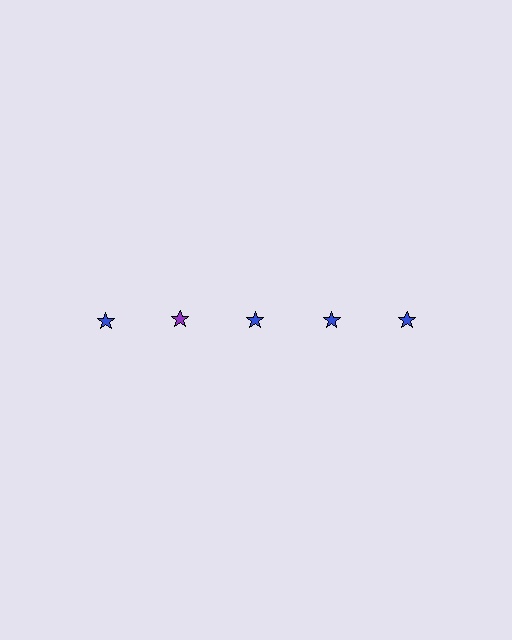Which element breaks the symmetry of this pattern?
The purple star in the top row, second from left column breaks the symmetry. All other shapes are blue stars.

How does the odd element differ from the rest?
It has a different color: purple instead of blue.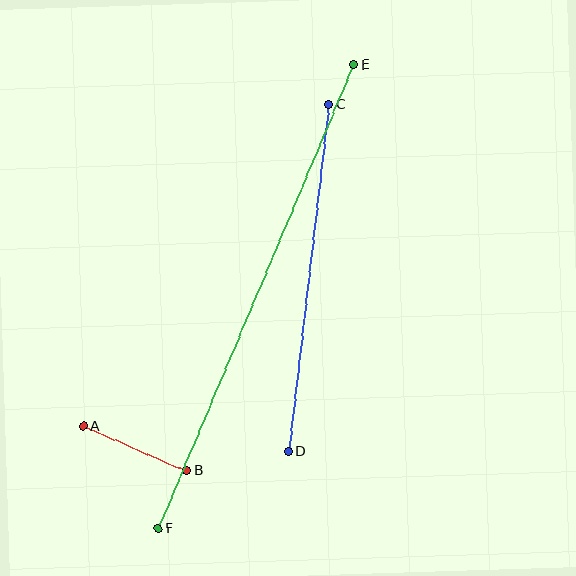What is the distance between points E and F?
The distance is approximately 503 pixels.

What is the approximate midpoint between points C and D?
The midpoint is at approximately (309, 278) pixels.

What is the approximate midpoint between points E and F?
The midpoint is at approximately (256, 297) pixels.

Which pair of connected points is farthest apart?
Points E and F are farthest apart.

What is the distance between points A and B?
The distance is approximately 112 pixels.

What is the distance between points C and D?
The distance is approximately 349 pixels.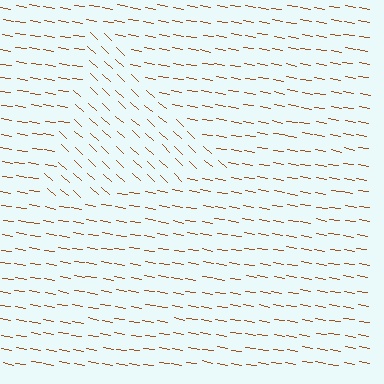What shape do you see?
I see a triangle.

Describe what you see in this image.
The image is filled with small brown line segments. A triangle region in the image has lines oriented differently from the surrounding lines, creating a visible texture boundary.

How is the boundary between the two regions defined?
The boundary is defined purely by a change in line orientation (approximately 33 degrees difference). All lines are the same color and thickness.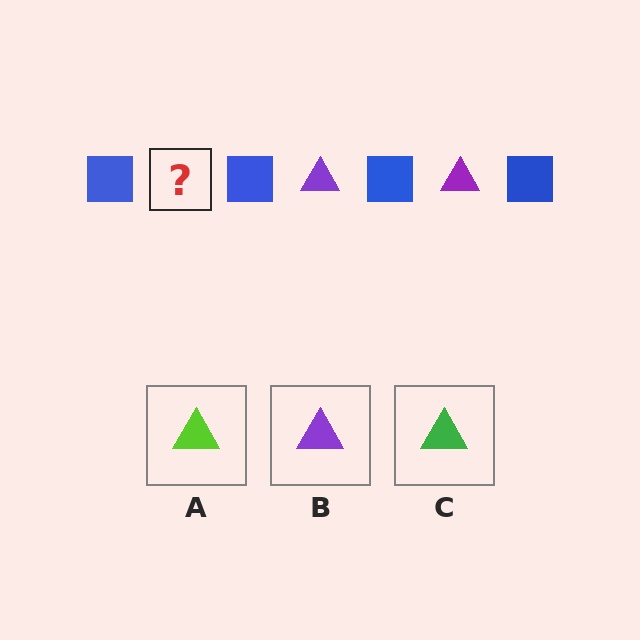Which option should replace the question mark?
Option B.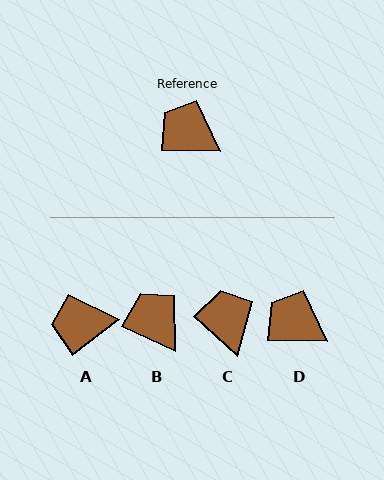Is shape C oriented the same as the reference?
No, it is off by about 41 degrees.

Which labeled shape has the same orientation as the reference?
D.